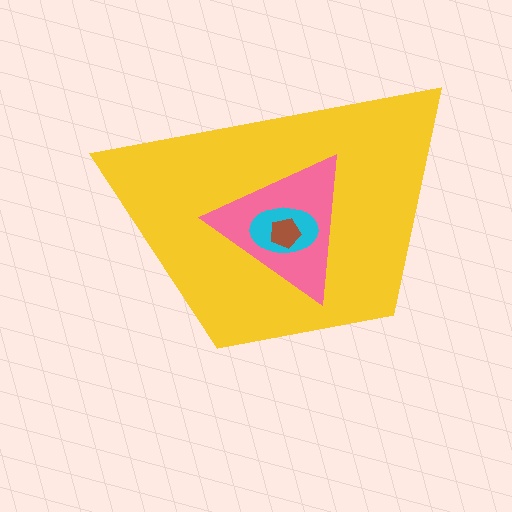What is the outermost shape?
The yellow trapezoid.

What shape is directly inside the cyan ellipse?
The brown pentagon.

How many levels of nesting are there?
4.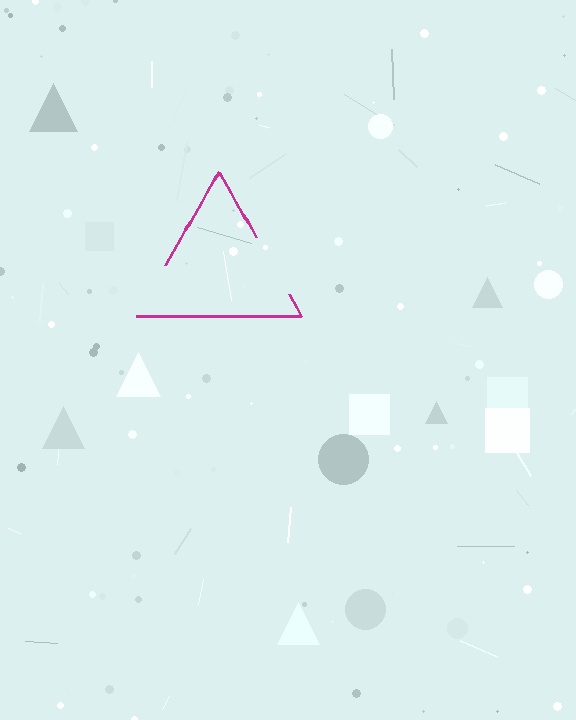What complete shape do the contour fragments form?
The contour fragments form a triangle.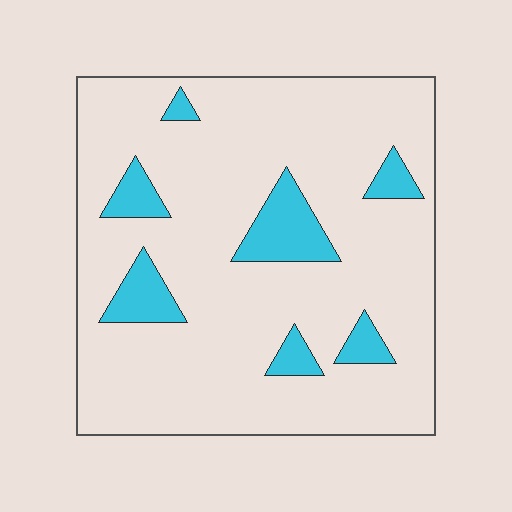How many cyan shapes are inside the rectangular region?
7.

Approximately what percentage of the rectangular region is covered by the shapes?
Approximately 15%.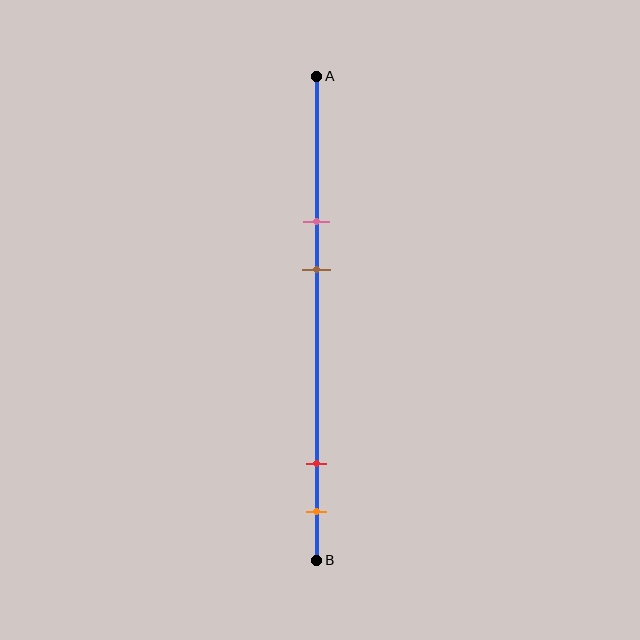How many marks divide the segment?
There are 4 marks dividing the segment.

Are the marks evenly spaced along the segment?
No, the marks are not evenly spaced.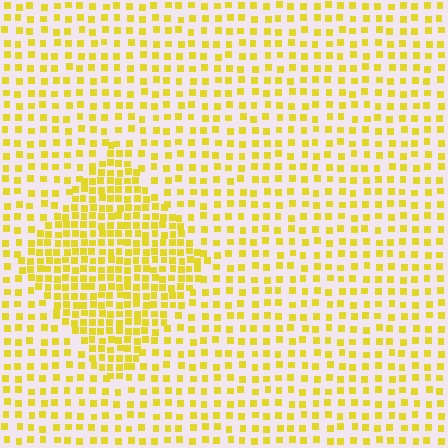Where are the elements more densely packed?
The elements are more densely packed inside the diamond boundary.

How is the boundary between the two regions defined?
The boundary is defined by a change in element density (approximately 2.0x ratio). All elements are the same color, size, and shape.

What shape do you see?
I see a diamond.